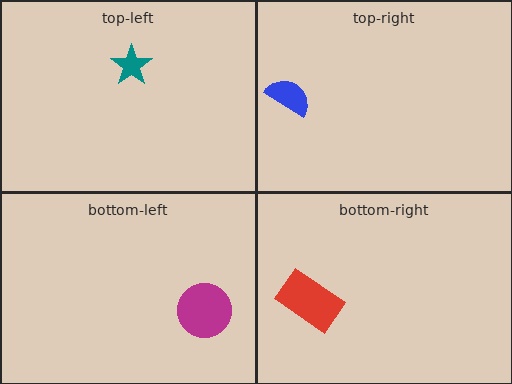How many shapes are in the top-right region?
1.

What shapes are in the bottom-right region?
The red rectangle.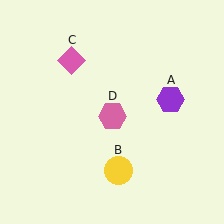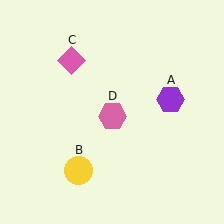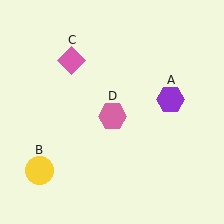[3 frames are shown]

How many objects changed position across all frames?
1 object changed position: yellow circle (object B).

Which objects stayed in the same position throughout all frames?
Purple hexagon (object A) and pink diamond (object C) and pink hexagon (object D) remained stationary.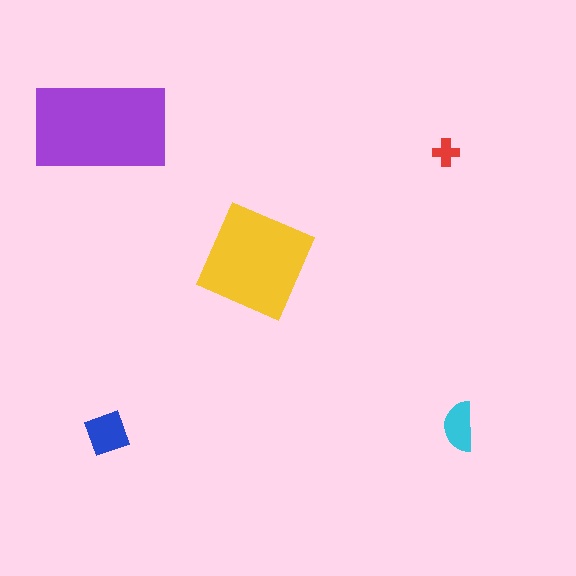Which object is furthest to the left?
The purple rectangle is leftmost.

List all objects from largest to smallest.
The purple rectangle, the yellow diamond, the blue square, the cyan semicircle, the red cross.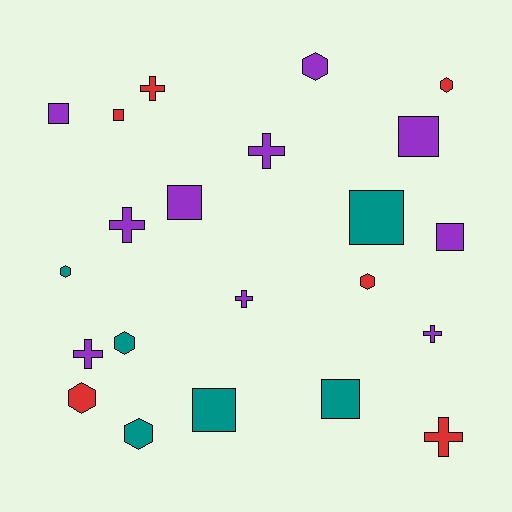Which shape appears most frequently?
Square, with 8 objects.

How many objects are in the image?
There are 22 objects.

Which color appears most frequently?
Purple, with 10 objects.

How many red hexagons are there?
There are 3 red hexagons.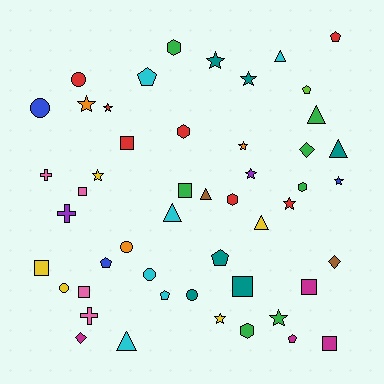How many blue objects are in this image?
There are 3 blue objects.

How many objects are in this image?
There are 50 objects.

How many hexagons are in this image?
There are 5 hexagons.